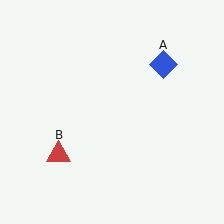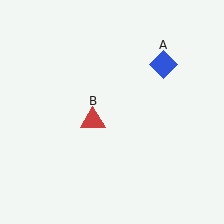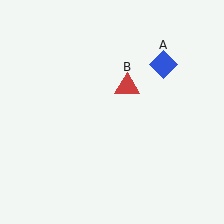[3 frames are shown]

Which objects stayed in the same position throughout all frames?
Blue diamond (object A) remained stationary.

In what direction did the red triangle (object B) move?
The red triangle (object B) moved up and to the right.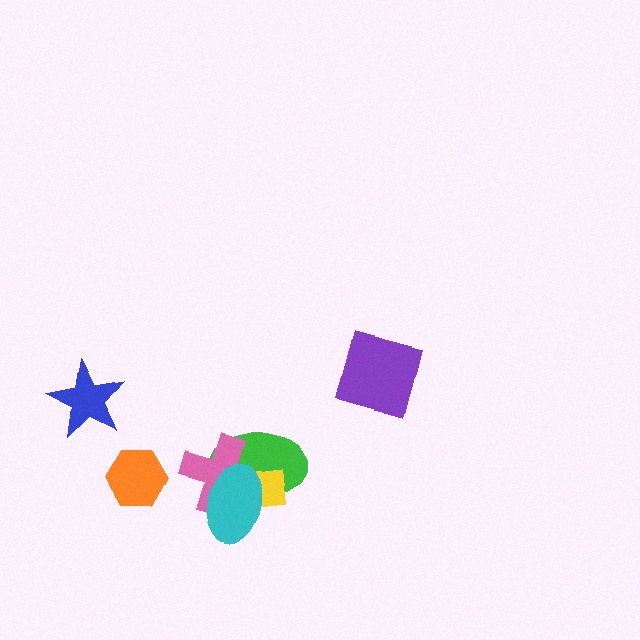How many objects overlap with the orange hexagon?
0 objects overlap with the orange hexagon.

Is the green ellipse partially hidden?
Yes, it is partially covered by another shape.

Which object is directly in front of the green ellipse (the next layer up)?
The pink cross is directly in front of the green ellipse.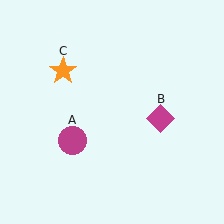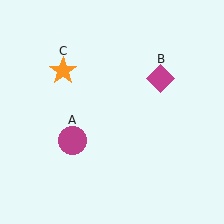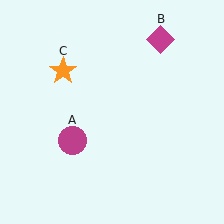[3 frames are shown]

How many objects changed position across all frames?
1 object changed position: magenta diamond (object B).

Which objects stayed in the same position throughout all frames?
Magenta circle (object A) and orange star (object C) remained stationary.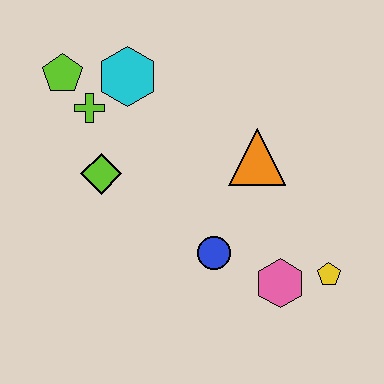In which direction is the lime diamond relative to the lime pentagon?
The lime diamond is below the lime pentagon.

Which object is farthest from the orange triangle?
The lime pentagon is farthest from the orange triangle.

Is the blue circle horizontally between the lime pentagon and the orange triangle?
Yes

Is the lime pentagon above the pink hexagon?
Yes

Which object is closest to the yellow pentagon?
The pink hexagon is closest to the yellow pentagon.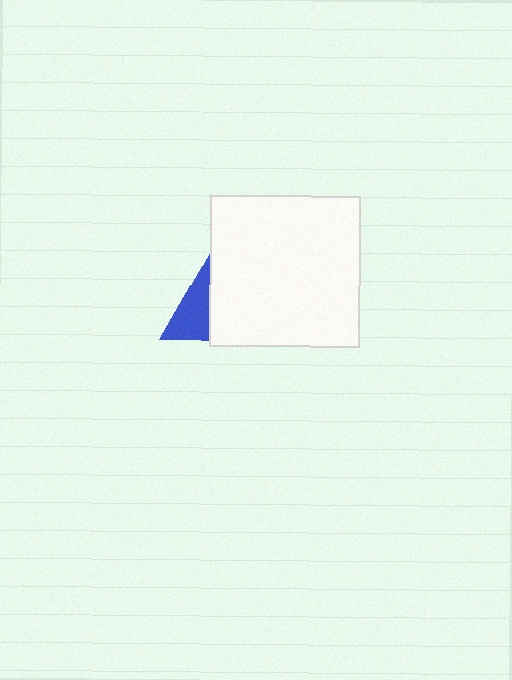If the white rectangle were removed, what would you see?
You would see the complete blue triangle.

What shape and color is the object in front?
The object in front is a white rectangle.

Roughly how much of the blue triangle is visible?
A small part of it is visible (roughly 42%).